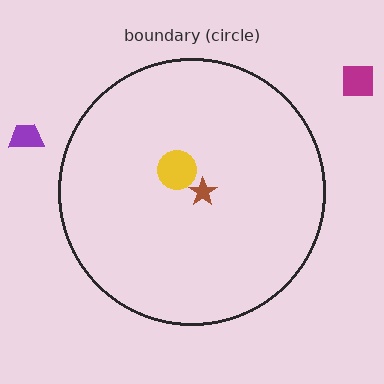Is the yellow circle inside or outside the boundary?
Inside.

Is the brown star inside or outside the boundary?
Inside.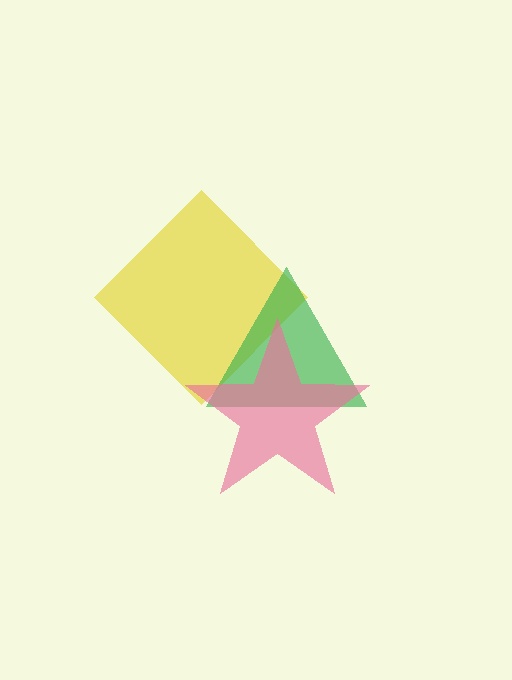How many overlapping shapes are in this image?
There are 3 overlapping shapes in the image.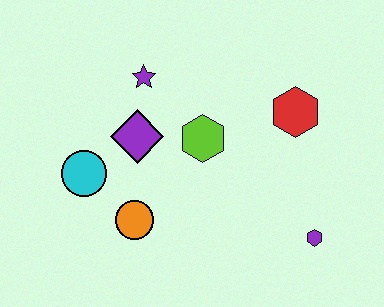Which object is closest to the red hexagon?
The lime hexagon is closest to the red hexagon.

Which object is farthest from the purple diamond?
The purple hexagon is farthest from the purple diamond.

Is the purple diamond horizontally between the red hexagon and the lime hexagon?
No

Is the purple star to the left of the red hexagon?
Yes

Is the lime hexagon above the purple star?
No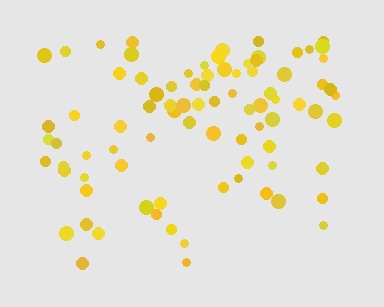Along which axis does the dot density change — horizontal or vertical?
Vertical.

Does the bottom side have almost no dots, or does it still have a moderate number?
Still a moderate number, just noticeably fewer than the top.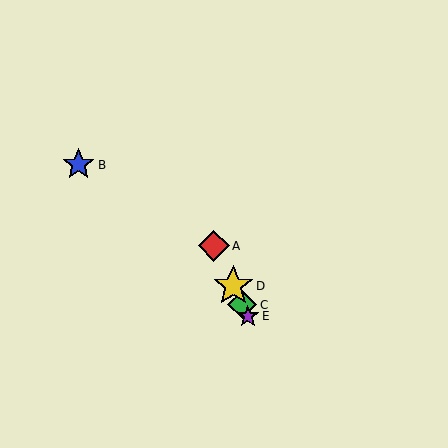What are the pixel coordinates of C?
Object C is at (242, 305).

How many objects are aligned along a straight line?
4 objects (A, C, D, E) are aligned along a straight line.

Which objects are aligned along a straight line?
Objects A, C, D, E are aligned along a straight line.